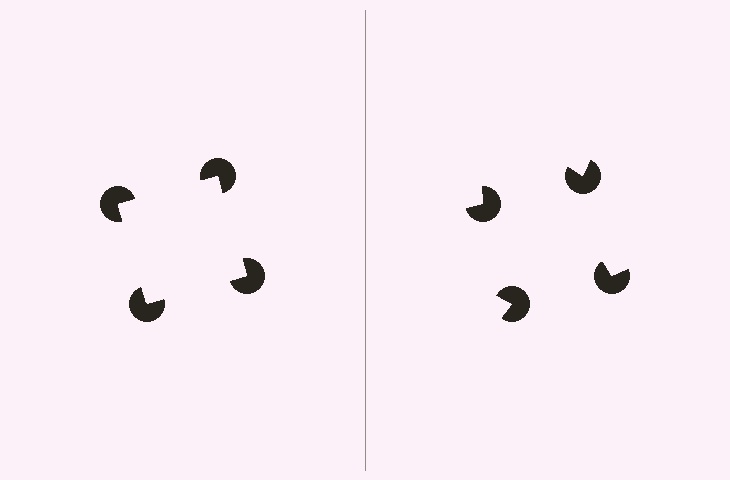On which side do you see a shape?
An illusory square appears on the left side. On the right side the wedge cuts are rotated, so no coherent shape forms.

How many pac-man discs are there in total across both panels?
8 — 4 on each side.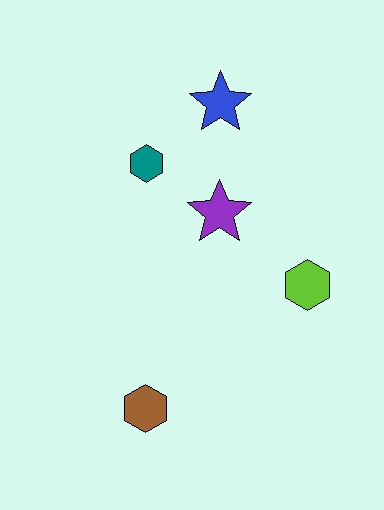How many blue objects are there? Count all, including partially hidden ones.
There is 1 blue object.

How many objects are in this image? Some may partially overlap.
There are 5 objects.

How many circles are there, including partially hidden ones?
There are no circles.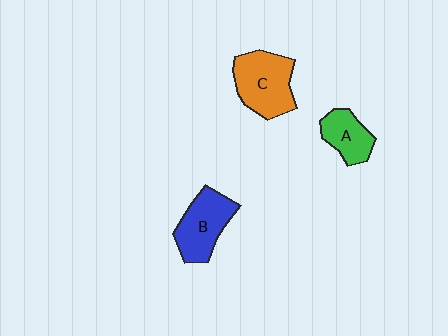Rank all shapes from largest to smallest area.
From largest to smallest: C (orange), B (blue), A (green).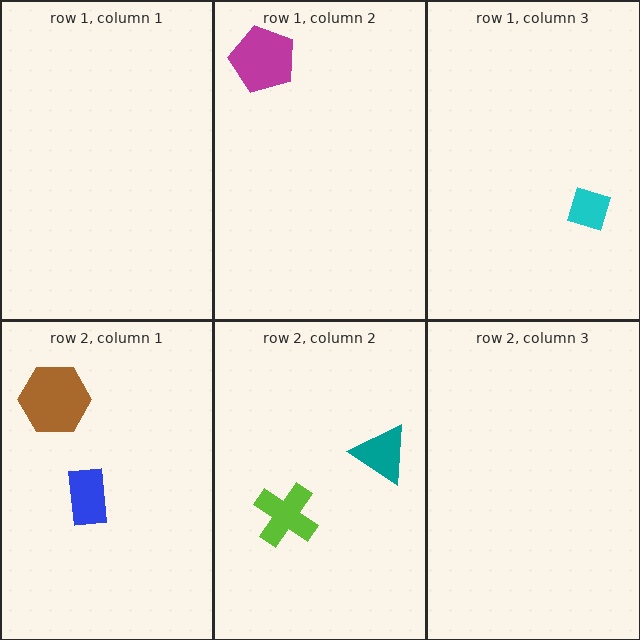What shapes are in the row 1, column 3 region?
The cyan diamond.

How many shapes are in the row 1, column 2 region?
1.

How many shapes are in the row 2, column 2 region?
2.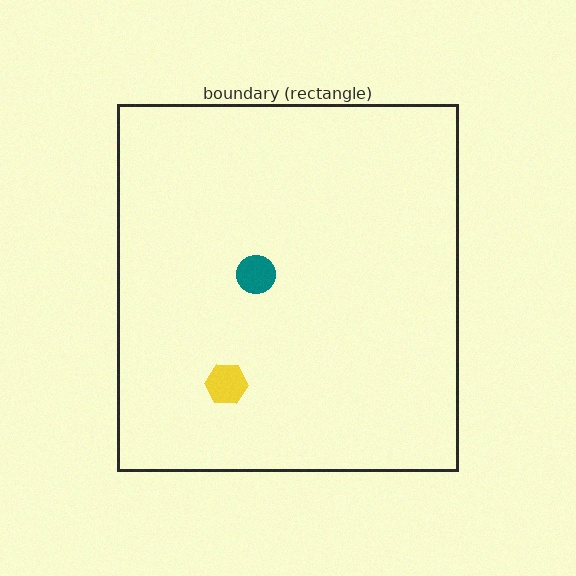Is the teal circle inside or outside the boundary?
Inside.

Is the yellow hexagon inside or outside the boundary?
Inside.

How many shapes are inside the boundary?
2 inside, 0 outside.